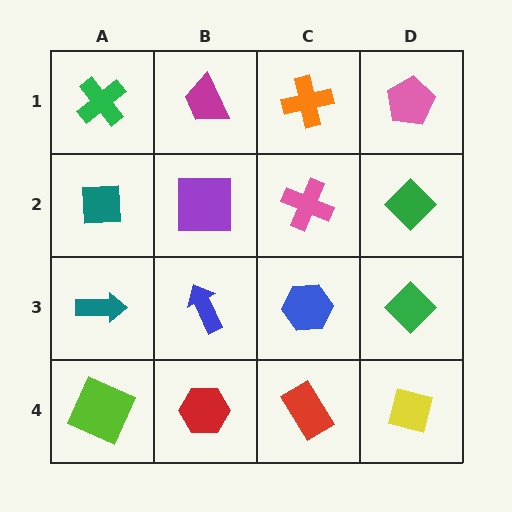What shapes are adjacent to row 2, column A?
A green cross (row 1, column A), a teal arrow (row 3, column A), a purple square (row 2, column B).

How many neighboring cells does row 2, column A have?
3.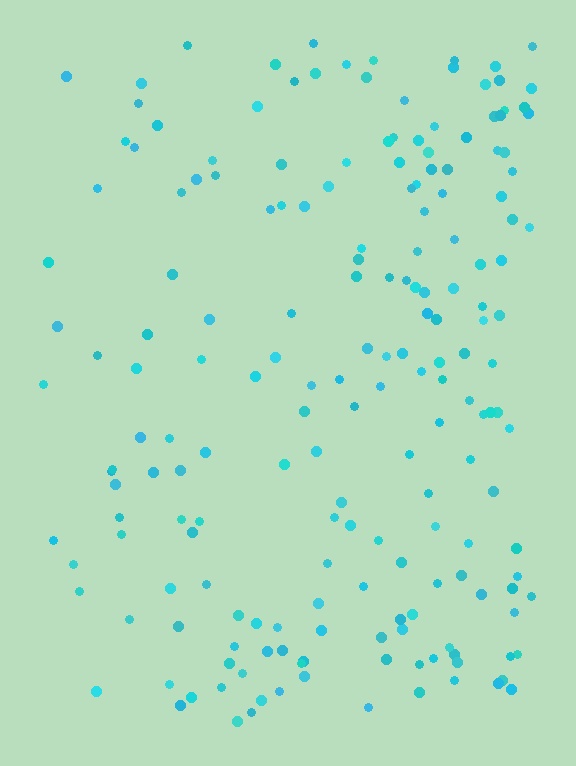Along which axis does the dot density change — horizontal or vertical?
Horizontal.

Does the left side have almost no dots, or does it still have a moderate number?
Still a moderate number, just noticeably fewer than the right.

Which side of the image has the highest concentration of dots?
The right.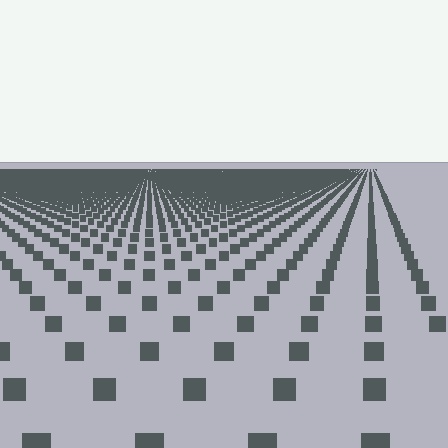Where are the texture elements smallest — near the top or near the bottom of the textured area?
Near the top.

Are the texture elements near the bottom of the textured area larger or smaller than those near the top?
Larger. Near the bottom, elements are closer to the viewer and appear at a bigger on-screen size.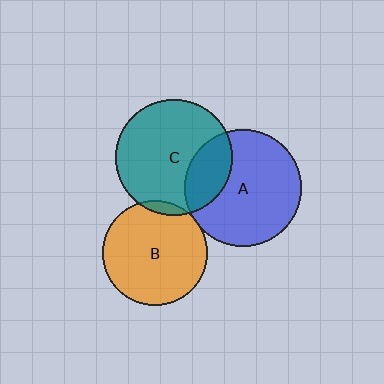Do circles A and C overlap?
Yes.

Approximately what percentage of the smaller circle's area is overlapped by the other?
Approximately 25%.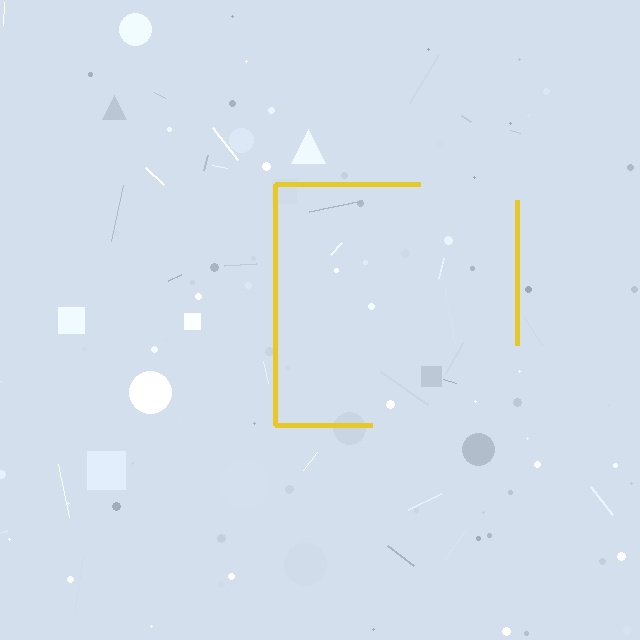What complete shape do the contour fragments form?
The contour fragments form a square.